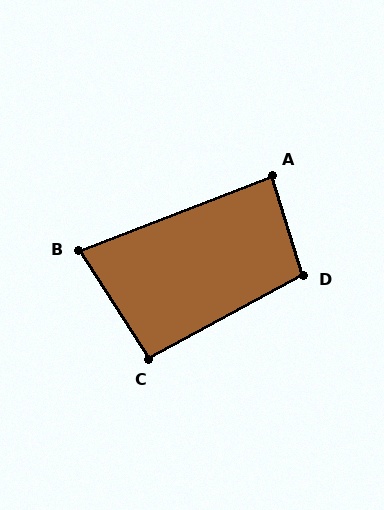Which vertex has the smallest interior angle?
B, at approximately 78 degrees.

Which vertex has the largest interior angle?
D, at approximately 102 degrees.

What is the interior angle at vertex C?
Approximately 94 degrees (approximately right).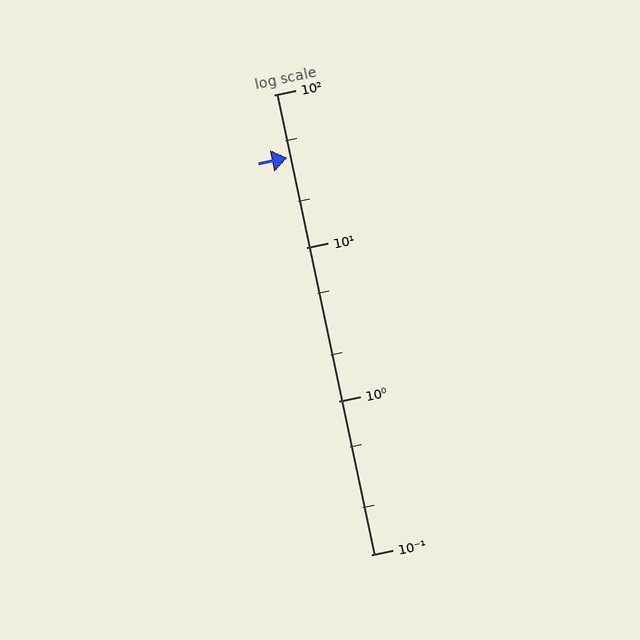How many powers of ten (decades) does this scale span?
The scale spans 3 decades, from 0.1 to 100.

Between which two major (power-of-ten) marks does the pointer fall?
The pointer is between 10 and 100.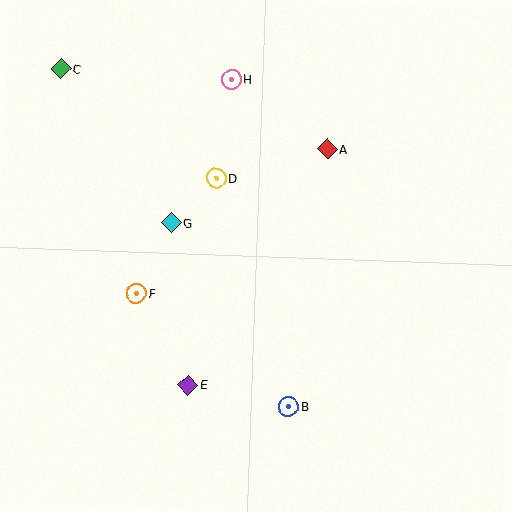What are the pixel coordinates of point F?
Point F is at (136, 294).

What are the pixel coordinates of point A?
Point A is at (327, 149).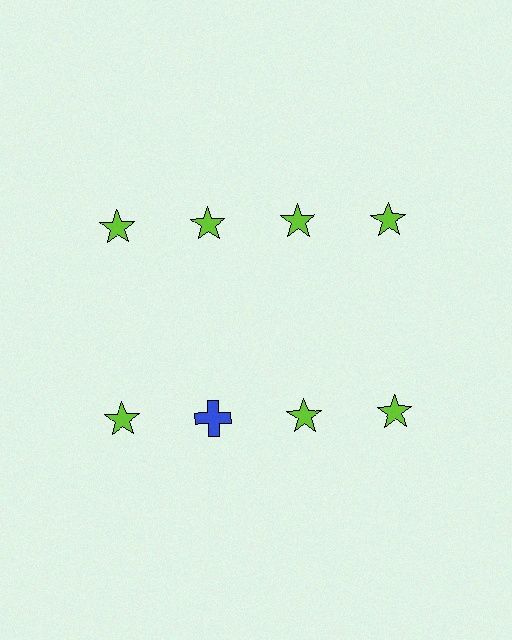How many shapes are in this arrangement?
There are 8 shapes arranged in a grid pattern.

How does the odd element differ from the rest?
It differs in both color (blue instead of lime) and shape (cross instead of star).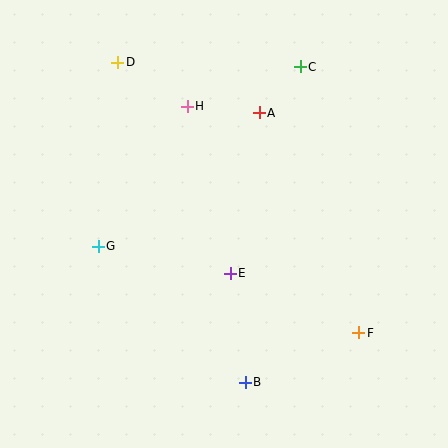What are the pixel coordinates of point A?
Point A is at (259, 113).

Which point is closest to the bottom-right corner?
Point F is closest to the bottom-right corner.